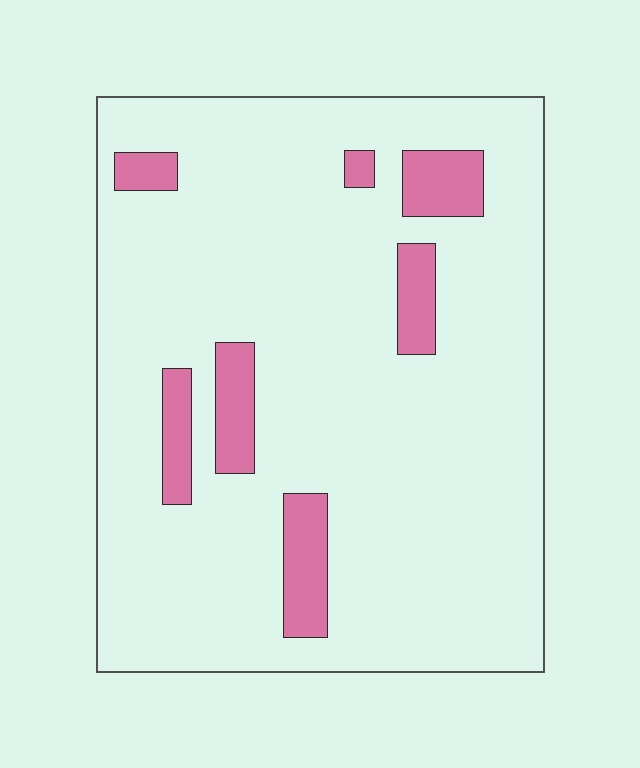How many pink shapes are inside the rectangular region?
7.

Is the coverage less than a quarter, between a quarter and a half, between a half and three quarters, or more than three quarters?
Less than a quarter.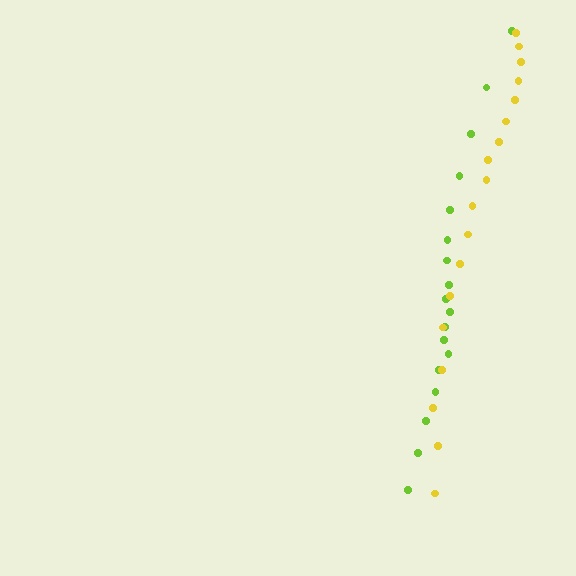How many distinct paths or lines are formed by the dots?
There are 2 distinct paths.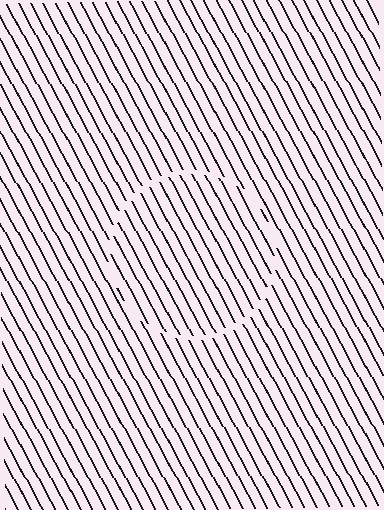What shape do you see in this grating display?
An illusory circle. The interior of the shape contains the same grating, shifted by half a period — the contour is defined by the phase discontinuity where line-ends from the inner and outer gratings abut.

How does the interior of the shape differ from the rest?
The interior of the shape contains the same grating, shifted by half a period — the contour is defined by the phase discontinuity where line-ends from the inner and outer gratings abut.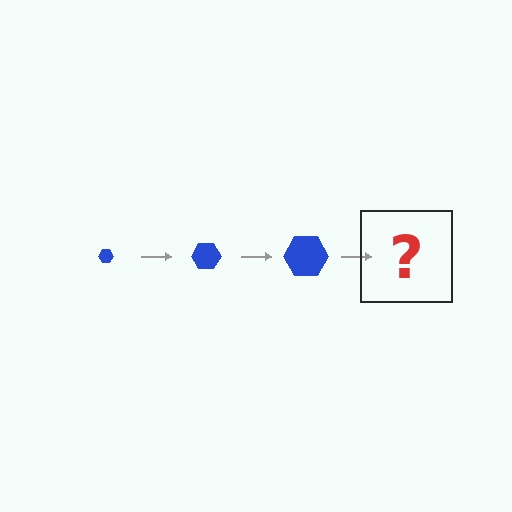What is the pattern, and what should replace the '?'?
The pattern is that the hexagon gets progressively larger each step. The '?' should be a blue hexagon, larger than the previous one.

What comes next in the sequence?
The next element should be a blue hexagon, larger than the previous one.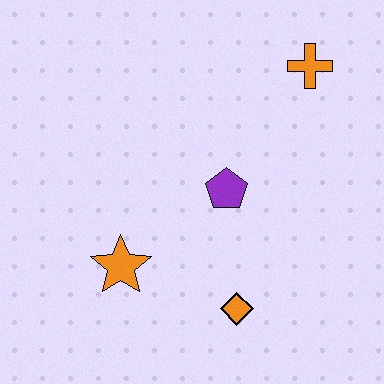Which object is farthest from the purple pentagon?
The orange cross is farthest from the purple pentagon.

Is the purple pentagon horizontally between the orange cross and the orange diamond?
No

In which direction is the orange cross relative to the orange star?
The orange cross is above the orange star.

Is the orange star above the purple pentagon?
No